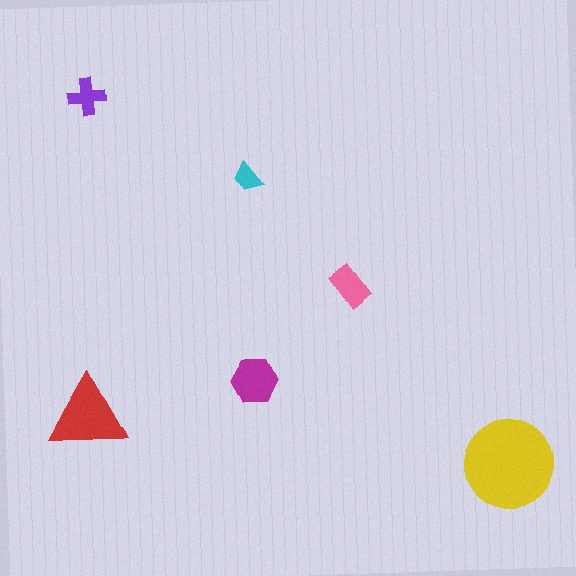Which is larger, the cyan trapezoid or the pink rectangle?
The pink rectangle.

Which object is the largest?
The yellow circle.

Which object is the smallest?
The cyan trapezoid.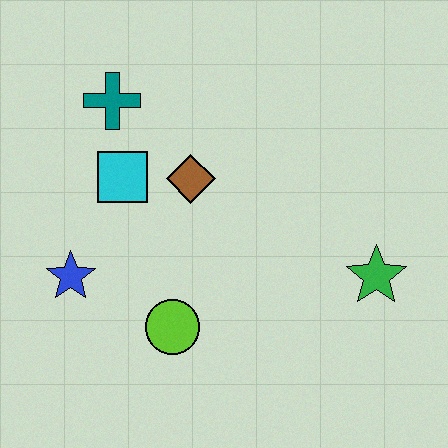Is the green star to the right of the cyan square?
Yes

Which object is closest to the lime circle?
The blue star is closest to the lime circle.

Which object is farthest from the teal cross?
The green star is farthest from the teal cross.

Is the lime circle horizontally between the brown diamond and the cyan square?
Yes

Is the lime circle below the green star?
Yes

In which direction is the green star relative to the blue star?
The green star is to the right of the blue star.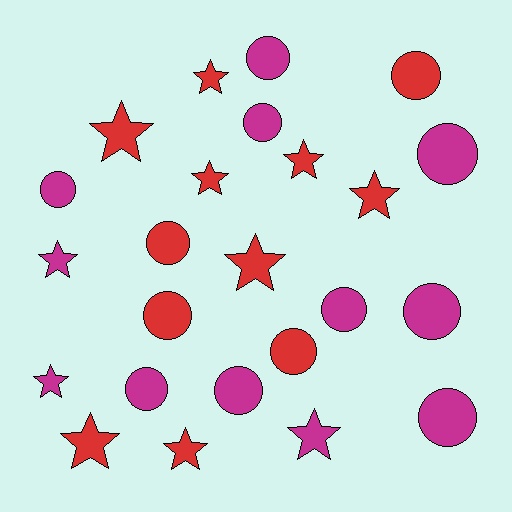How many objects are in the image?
There are 24 objects.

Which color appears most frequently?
Magenta, with 12 objects.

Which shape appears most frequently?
Circle, with 13 objects.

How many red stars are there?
There are 8 red stars.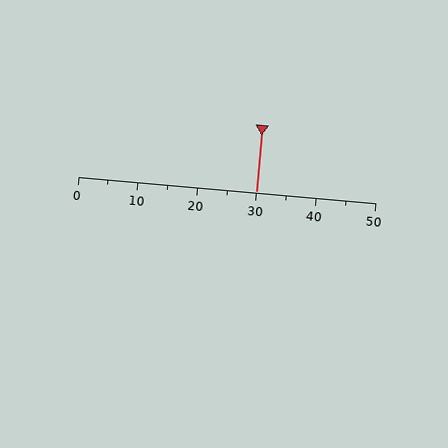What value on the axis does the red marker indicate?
The marker indicates approximately 30.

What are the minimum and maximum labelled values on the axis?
The axis runs from 0 to 50.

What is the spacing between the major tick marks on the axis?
The major ticks are spaced 10 apart.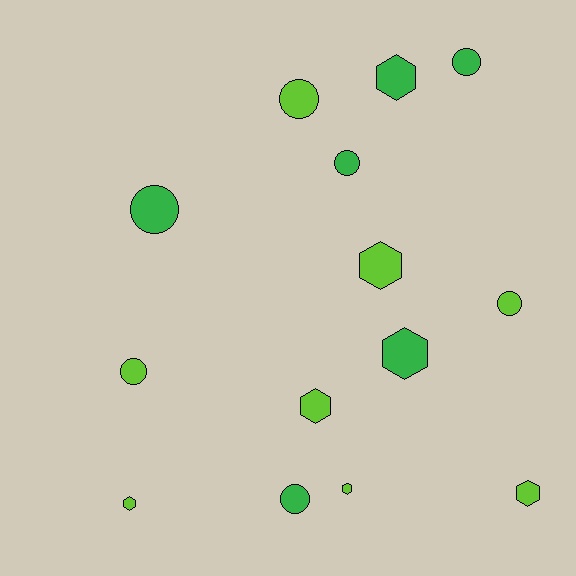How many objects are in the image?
There are 14 objects.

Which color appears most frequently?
Lime, with 8 objects.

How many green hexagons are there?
There are 2 green hexagons.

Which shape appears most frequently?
Circle, with 7 objects.